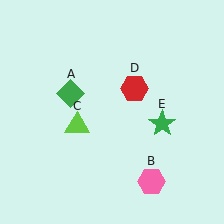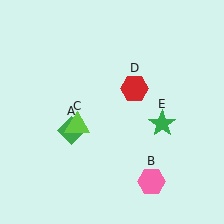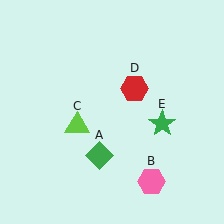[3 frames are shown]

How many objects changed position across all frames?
1 object changed position: green diamond (object A).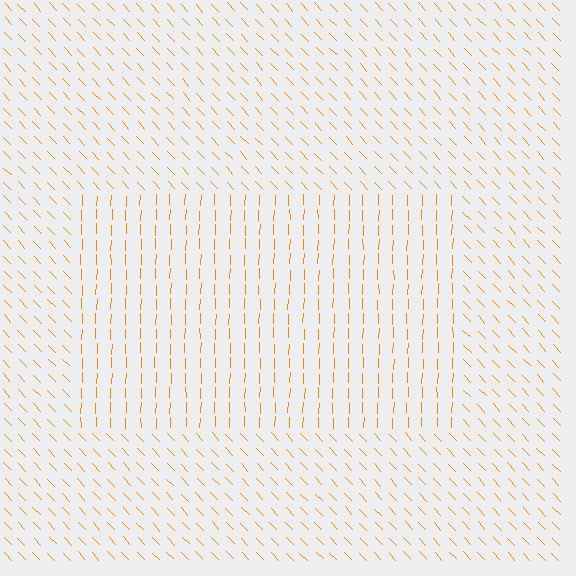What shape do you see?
I see a rectangle.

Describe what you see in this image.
The image is filled with small orange line segments. A rectangle region in the image has lines oriented differently from the surrounding lines, creating a visible texture boundary.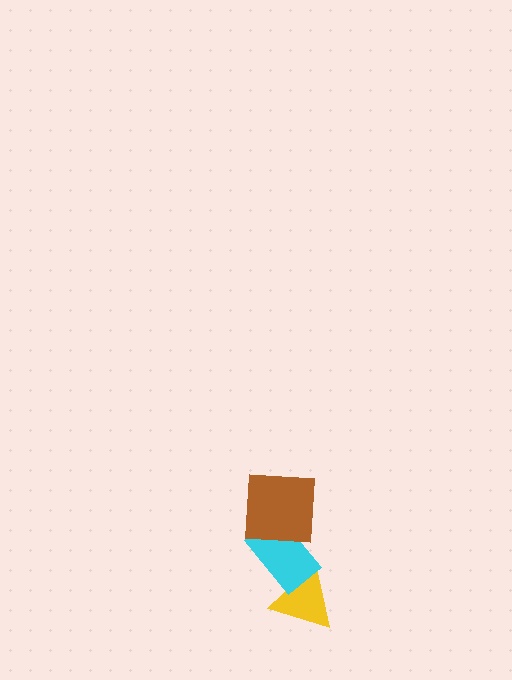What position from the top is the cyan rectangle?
The cyan rectangle is 2nd from the top.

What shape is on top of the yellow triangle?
The cyan rectangle is on top of the yellow triangle.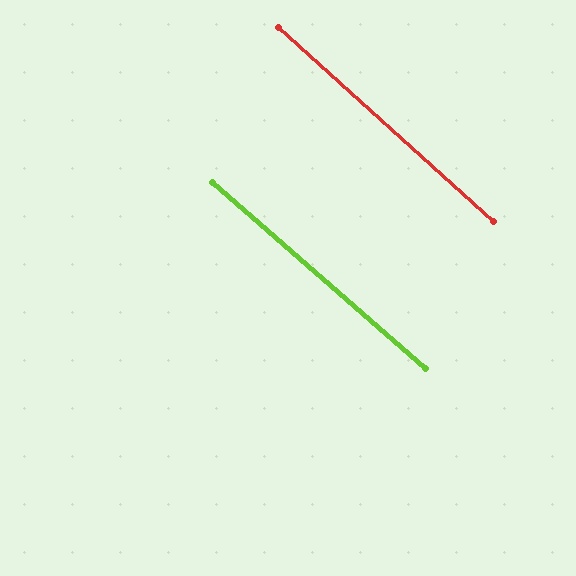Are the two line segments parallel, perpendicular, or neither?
Parallel — their directions differ by only 1.0°.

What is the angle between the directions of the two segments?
Approximately 1 degree.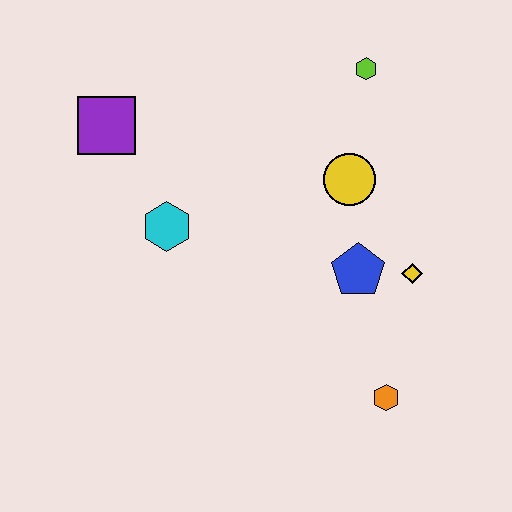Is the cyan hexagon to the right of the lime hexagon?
No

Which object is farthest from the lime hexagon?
The orange hexagon is farthest from the lime hexagon.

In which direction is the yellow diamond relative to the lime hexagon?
The yellow diamond is below the lime hexagon.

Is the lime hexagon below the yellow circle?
No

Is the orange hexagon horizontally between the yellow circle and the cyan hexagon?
No